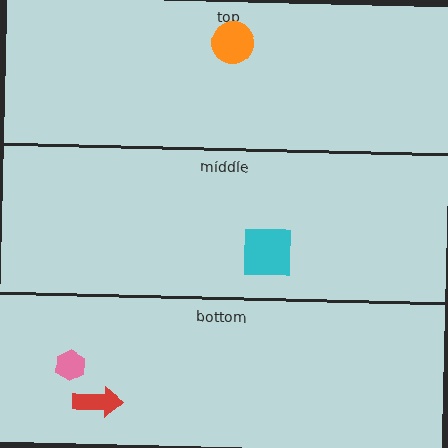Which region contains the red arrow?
The bottom region.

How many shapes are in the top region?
1.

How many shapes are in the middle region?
1.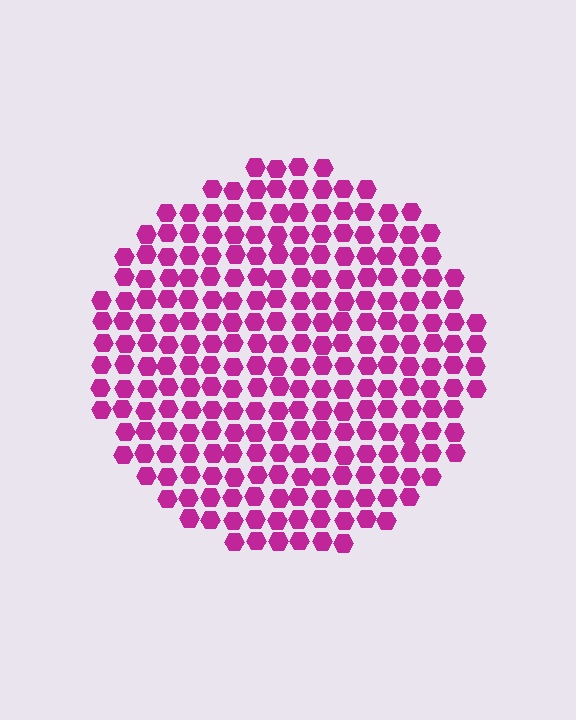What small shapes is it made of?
It is made of small hexagons.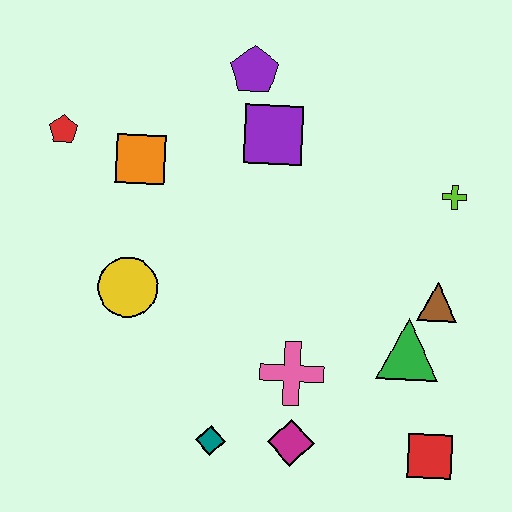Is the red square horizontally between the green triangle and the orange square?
No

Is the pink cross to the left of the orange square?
No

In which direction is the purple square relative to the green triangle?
The purple square is above the green triangle.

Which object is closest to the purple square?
The purple pentagon is closest to the purple square.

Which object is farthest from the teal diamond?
The purple pentagon is farthest from the teal diamond.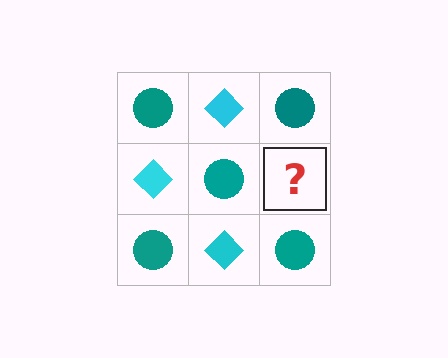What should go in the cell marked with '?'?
The missing cell should contain a cyan diamond.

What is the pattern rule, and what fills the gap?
The rule is that it alternates teal circle and cyan diamond in a checkerboard pattern. The gap should be filled with a cyan diamond.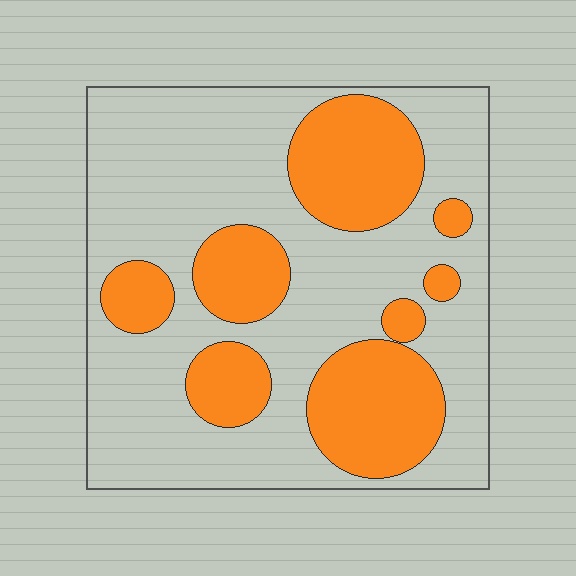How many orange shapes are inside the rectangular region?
8.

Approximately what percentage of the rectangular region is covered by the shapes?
Approximately 30%.